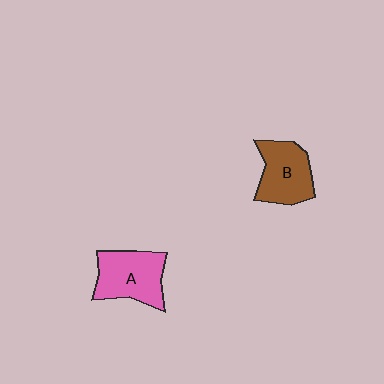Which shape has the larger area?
Shape A (pink).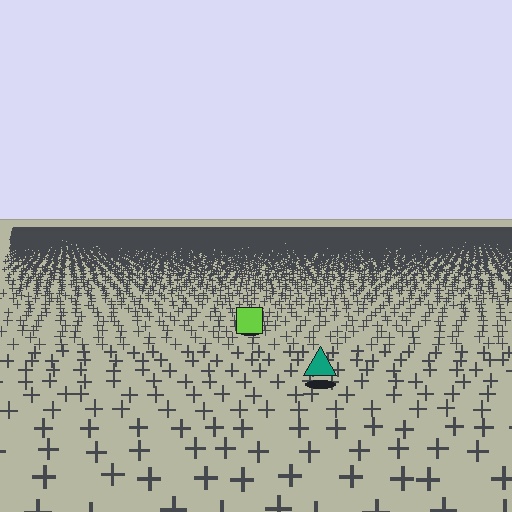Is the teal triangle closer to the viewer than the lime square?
Yes. The teal triangle is closer — you can tell from the texture gradient: the ground texture is coarser near it.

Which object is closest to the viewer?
The teal triangle is closest. The texture marks near it are larger and more spread out.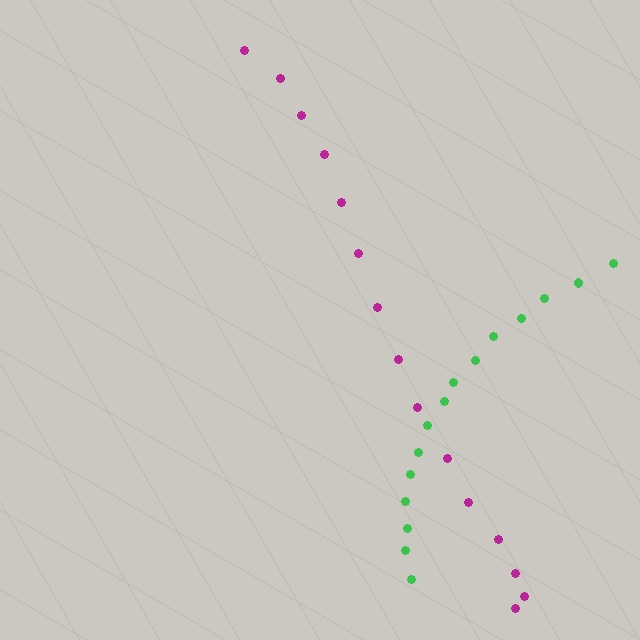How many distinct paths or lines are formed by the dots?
There are 2 distinct paths.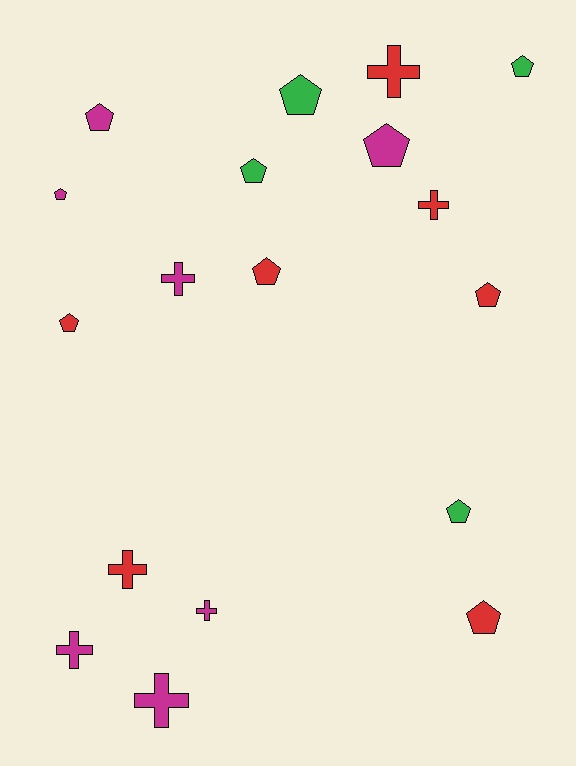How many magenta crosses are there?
There are 4 magenta crosses.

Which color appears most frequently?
Magenta, with 7 objects.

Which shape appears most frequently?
Pentagon, with 11 objects.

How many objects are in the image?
There are 18 objects.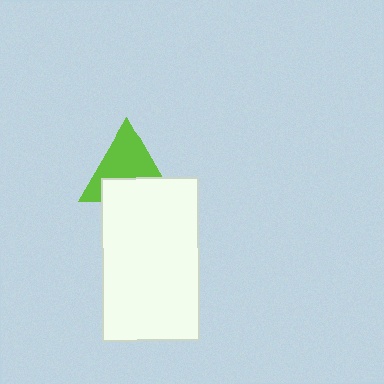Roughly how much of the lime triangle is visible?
About half of it is visible (roughly 61%).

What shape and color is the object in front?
The object in front is a white rectangle.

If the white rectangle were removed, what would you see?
You would see the complete lime triangle.